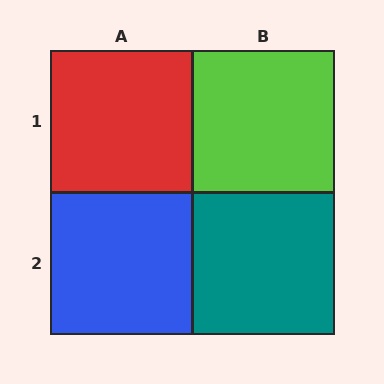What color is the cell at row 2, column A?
Blue.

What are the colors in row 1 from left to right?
Red, lime.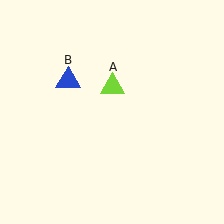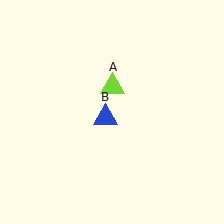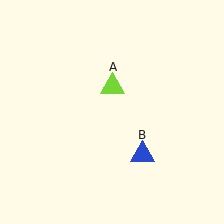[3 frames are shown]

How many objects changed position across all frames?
1 object changed position: blue triangle (object B).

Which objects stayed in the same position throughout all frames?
Lime triangle (object A) remained stationary.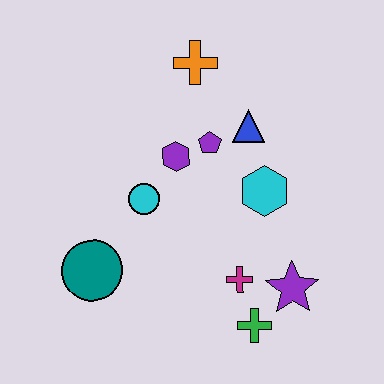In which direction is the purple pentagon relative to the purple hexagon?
The purple pentagon is to the right of the purple hexagon.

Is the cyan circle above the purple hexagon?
No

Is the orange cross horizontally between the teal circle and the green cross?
Yes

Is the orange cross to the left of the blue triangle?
Yes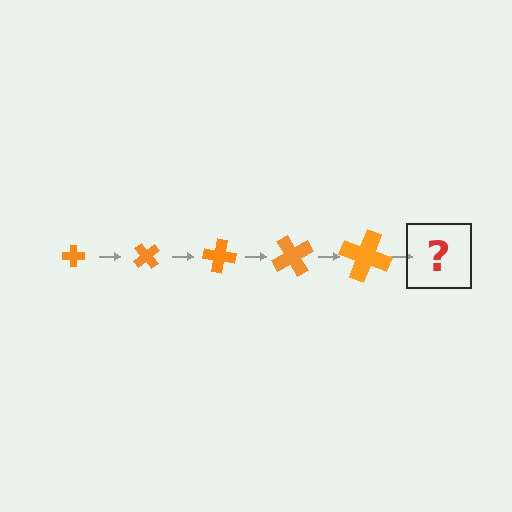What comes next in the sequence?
The next element should be a cross, larger than the previous one and rotated 250 degrees from the start.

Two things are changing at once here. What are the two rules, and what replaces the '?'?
The two rules are that the cross grows larger each step and it rotates 50 degrees each step. The '?' should be a cross, larger than the previous one and rotated 250 degrees from the start.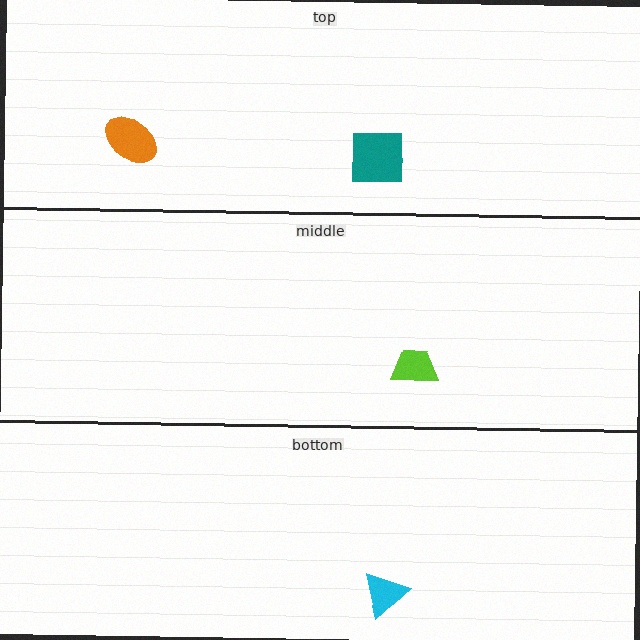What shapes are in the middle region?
The lime trapezoid.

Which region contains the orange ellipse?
The top region.